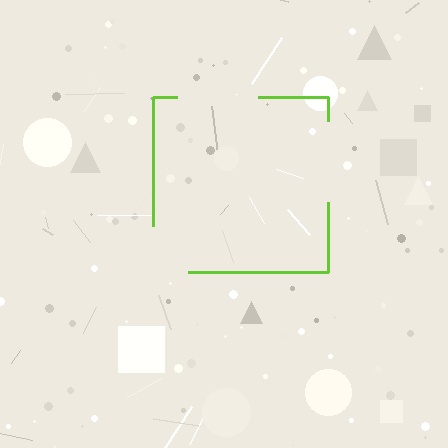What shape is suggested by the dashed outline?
The dashed outline suggests a square.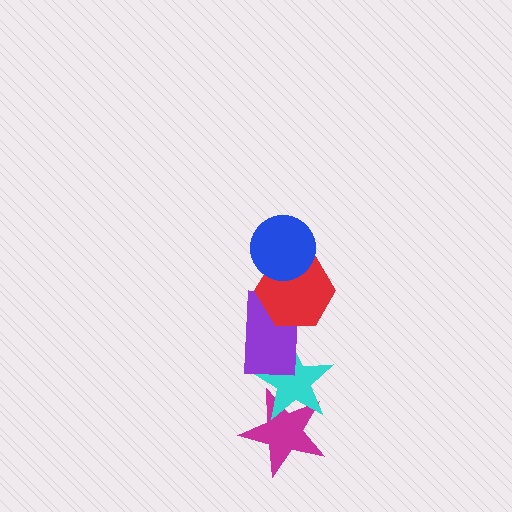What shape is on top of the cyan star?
The purple rectangle is on top of the cyan star.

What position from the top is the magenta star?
The magenta star is 5th from the top.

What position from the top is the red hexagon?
The red hexagon is 2nd from the top.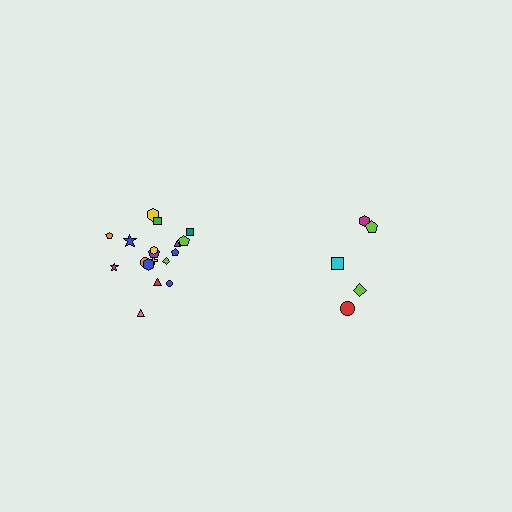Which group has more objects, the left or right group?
The left group.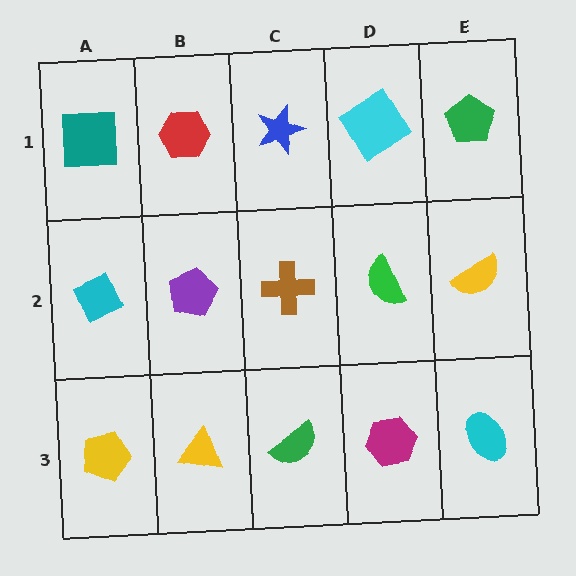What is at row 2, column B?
A purple pentagon.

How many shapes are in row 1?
5 shapes.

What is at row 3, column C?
A green semicircle.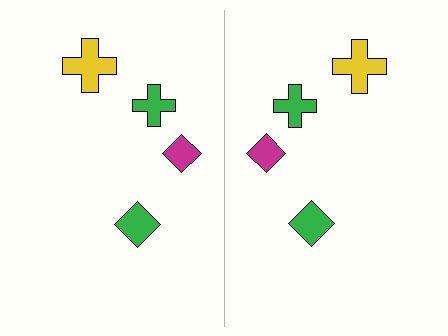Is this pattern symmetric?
Yes, this pattern has bilateral (reflection) symmetry.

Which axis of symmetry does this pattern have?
The pattern has a vertical axis of symmetry running through the center of the image.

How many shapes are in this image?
There are 8 shapes in this image.